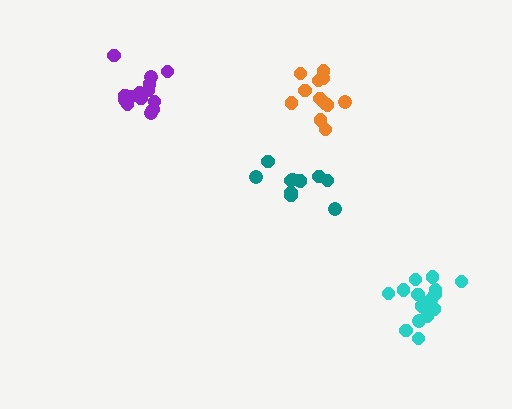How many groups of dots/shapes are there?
There are 4 groups.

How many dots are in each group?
Group 1: 16 dots, Group 2: 13 dots, Group 3: 15 dots, Group 4: 11 dots (55 total).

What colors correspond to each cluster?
The clusters are colored: cyan, orange, purple, teal.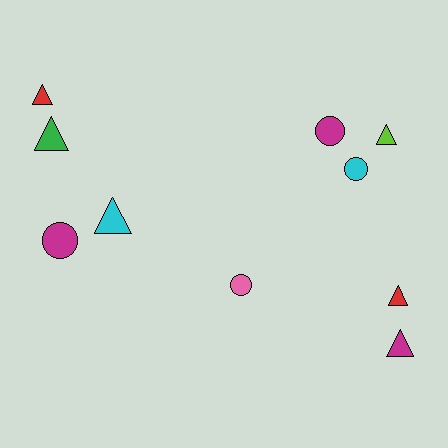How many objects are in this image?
There are 10 objects.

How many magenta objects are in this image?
There are 3 magenta objects.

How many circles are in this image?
There are 4 circles.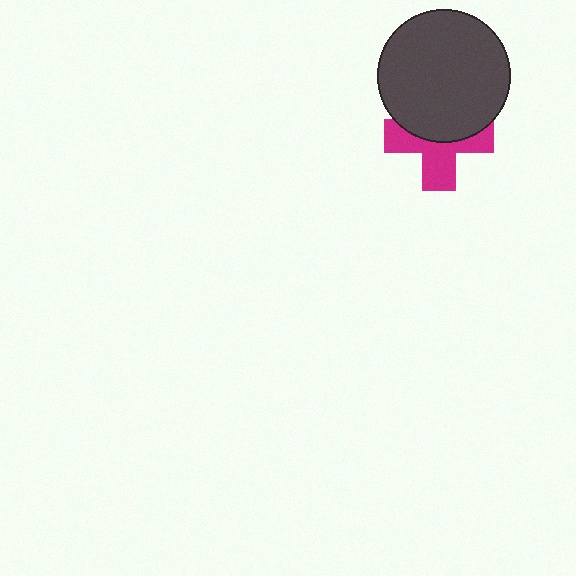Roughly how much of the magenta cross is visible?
About half of it is visible (roughly 53%).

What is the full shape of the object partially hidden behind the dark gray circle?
The partially hidden object is a magenta cross.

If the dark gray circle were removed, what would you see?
You would see the complete magenta cross.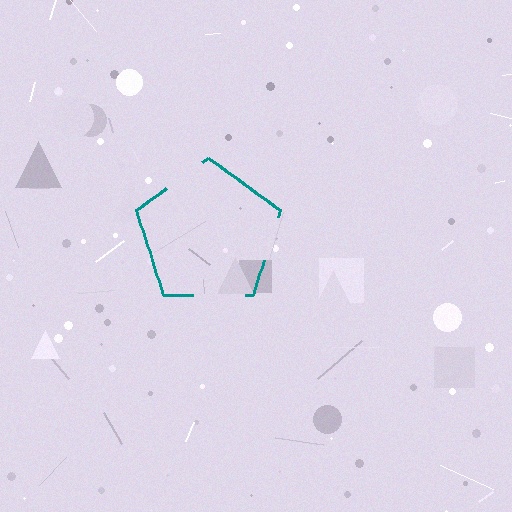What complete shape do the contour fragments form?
The contour fragments form a pentagon.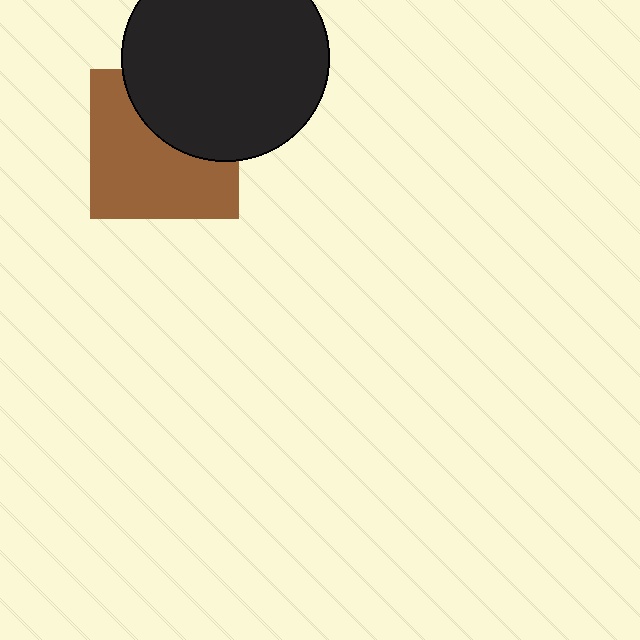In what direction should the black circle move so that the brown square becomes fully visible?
The black circle should move up. That is the shortest direction to clear the overlap and leave the brown square fully visible.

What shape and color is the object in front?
The object in front is a black circle.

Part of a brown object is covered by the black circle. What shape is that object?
It is a square.